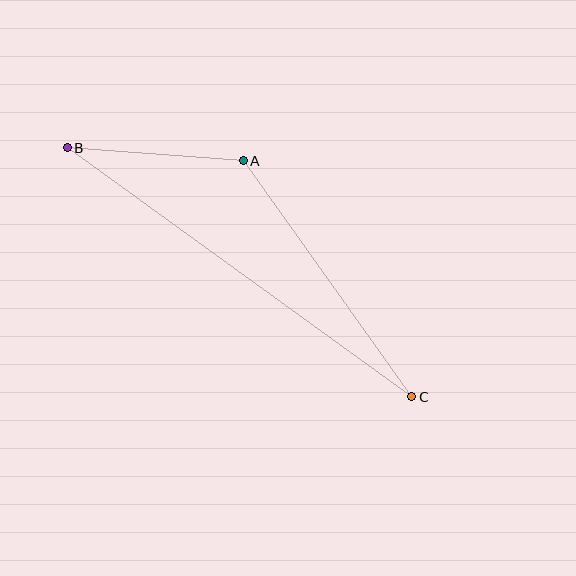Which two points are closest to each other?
Points A and B are closest to each other.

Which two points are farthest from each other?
Points B and C are farthest from each other.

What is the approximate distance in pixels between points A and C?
The distance between A and C is approximately 290 pixels.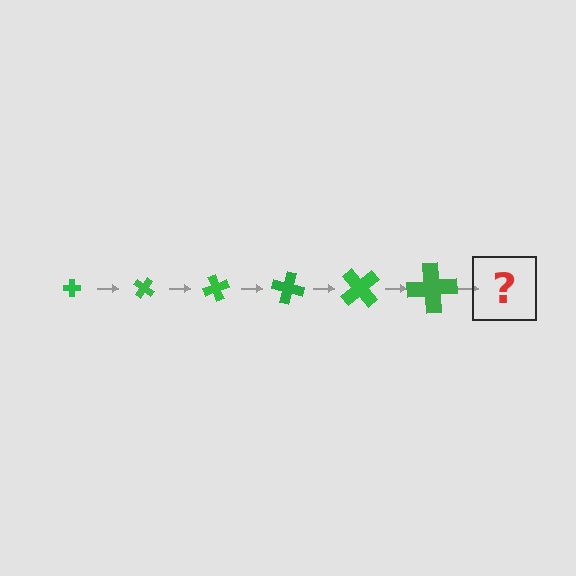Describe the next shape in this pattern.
It should be a cross, larger than the previous one and rotated 210 degrees from the start.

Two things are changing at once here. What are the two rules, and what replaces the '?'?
The two rules are that the cross grows larger each step and it rotates 35 degrees each step. The '?' should be a cross, larger than the previous one and rotated 210 degrees from the start.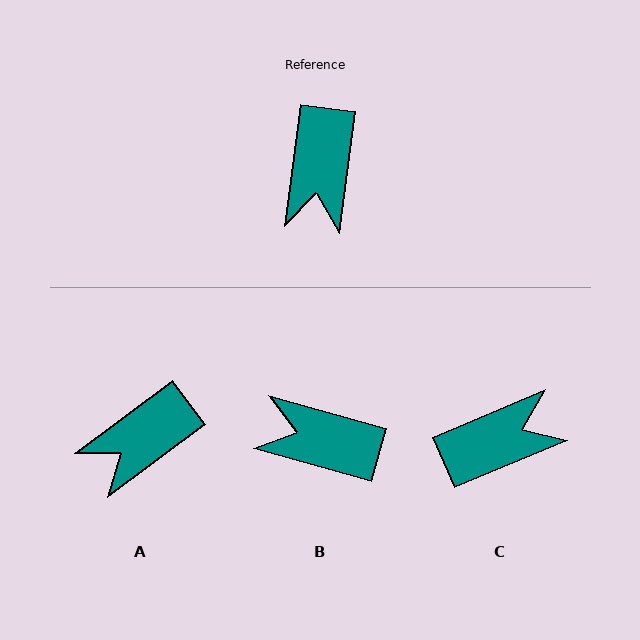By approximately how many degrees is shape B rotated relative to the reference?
Approximately 98 degrees clockwise.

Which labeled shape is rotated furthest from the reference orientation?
C, about 120 degrees away.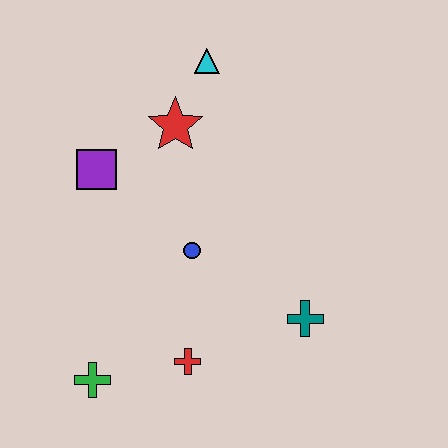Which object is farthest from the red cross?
The cyan triangle is farthest from the red cross.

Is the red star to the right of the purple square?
Yes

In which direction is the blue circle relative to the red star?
The blue circle is below the red star.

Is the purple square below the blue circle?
No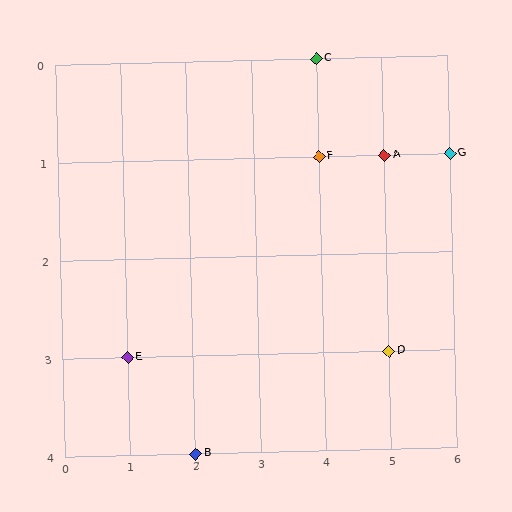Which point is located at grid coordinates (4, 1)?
Point F is at (4, 1).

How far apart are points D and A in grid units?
Points D and A are 2 rows apart.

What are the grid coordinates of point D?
Point D is at grid coordinates (5, 3).